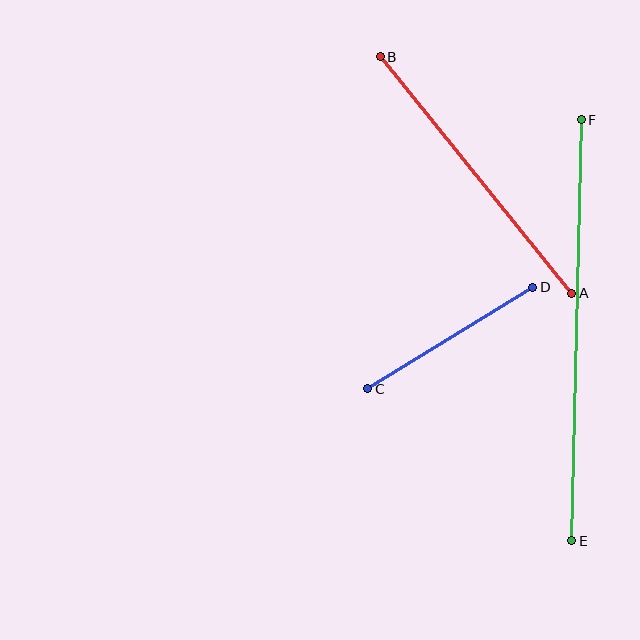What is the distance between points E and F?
The distance is approximately 421 pixels.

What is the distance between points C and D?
The distance is approximately 194 pixels.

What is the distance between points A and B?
The distance is approximately 304 pixels.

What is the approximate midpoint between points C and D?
The midpoint is at approximately (450, 338) pixels.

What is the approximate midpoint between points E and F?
The midpoint is at approximately (576, 330) pixels.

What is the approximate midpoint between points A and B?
The midpoint is at approximately (476, 175) pixels.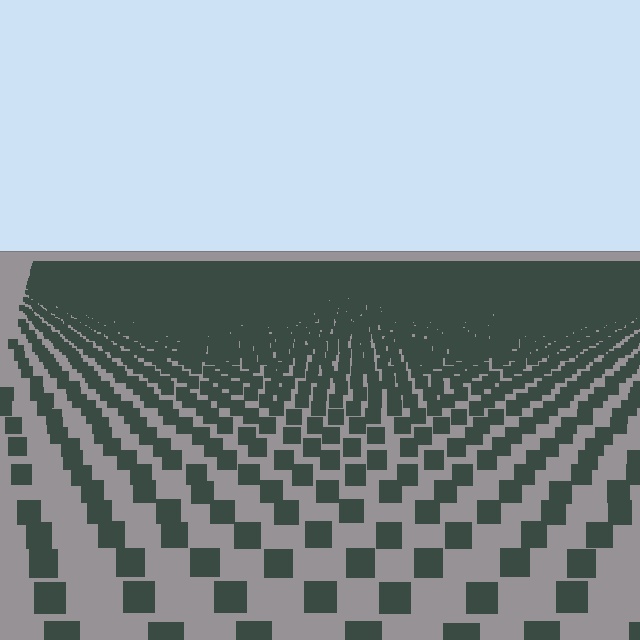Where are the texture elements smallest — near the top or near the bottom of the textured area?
Near the top.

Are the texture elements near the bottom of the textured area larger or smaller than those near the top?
Larger. Near the bottom, elements are closer to the viewer and appear at a bigger on-screen size.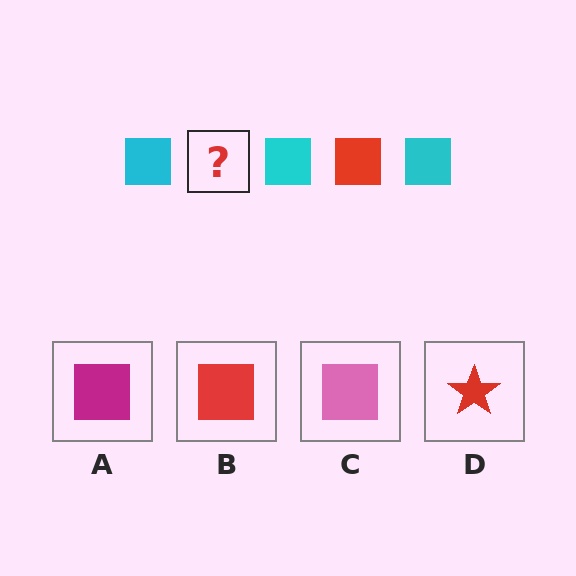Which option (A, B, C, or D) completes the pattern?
B.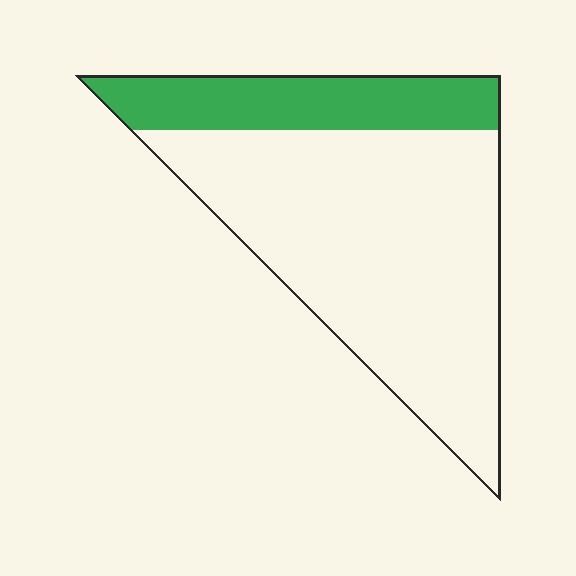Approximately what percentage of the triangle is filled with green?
Approximately 25%.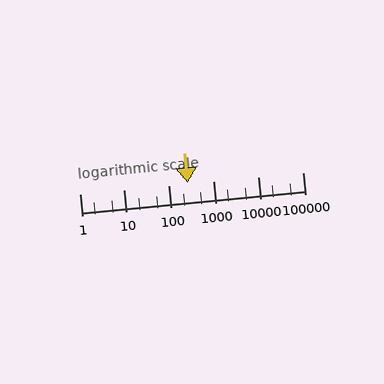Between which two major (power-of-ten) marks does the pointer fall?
The pointer is between 100 and 1000.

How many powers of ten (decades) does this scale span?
The scale spans 5 decades, from 1 to 100000.